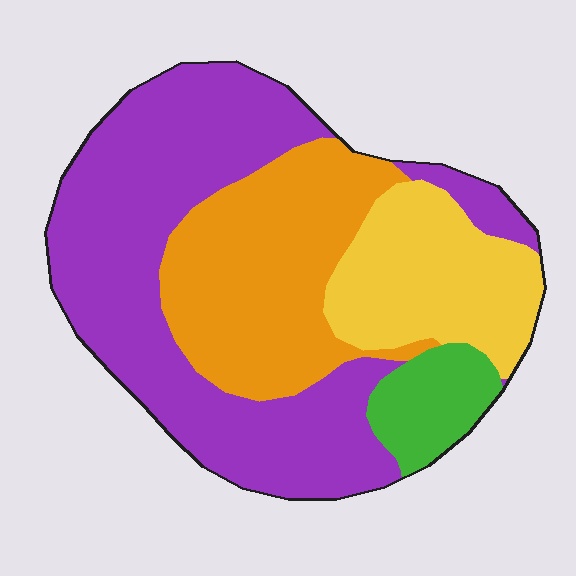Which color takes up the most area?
Purple, at roughly 50%.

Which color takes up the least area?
Green, at roughly 10%.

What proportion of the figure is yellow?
Yellow takes up less than a quarter of the figure.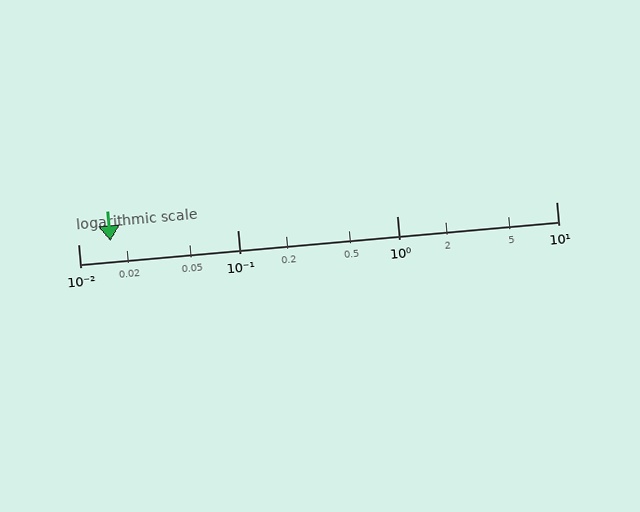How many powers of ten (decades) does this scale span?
The scale spans 3 decades, from 0.01 to 10.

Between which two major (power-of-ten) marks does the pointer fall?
The pointer is between 0.01 and 0.1.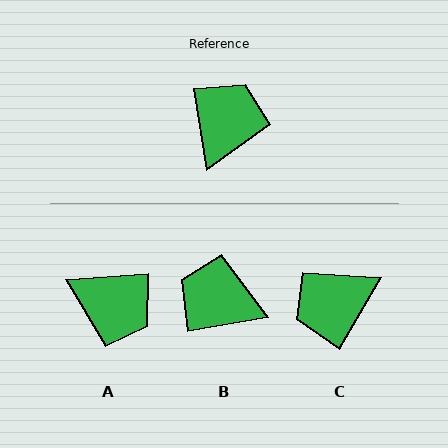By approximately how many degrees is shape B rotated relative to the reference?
Approximately 91 degrees counter-clockwise.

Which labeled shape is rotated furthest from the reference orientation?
C, about 141 degrees away.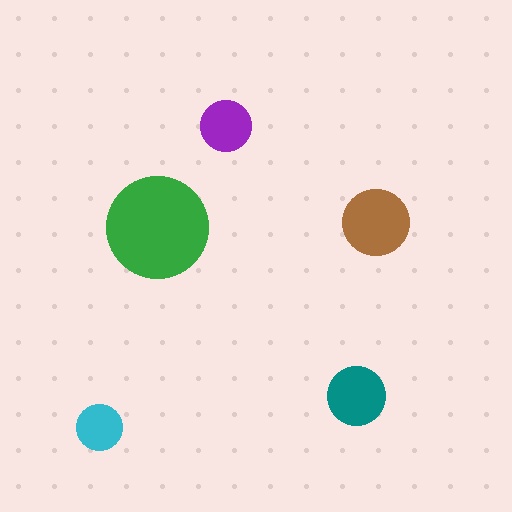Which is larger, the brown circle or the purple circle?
The brown one.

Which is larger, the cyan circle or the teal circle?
The teal one.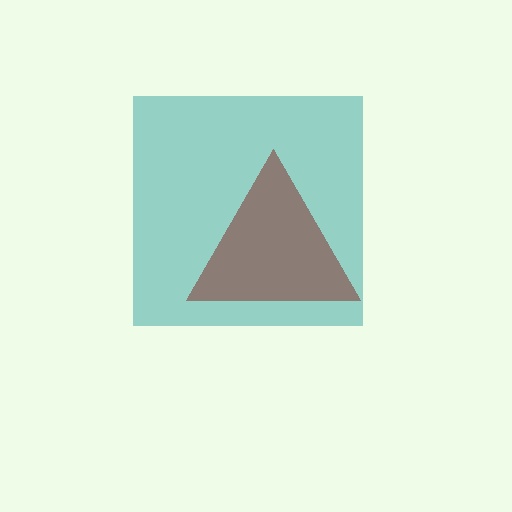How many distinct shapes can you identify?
There are 2 distinct shapes: a red triangle, a teal square.